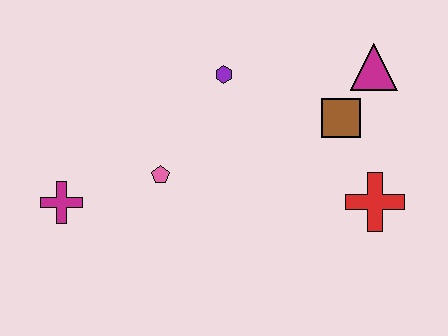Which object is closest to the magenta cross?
The pink pentagon is closest to the magenta cross.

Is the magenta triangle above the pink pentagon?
Yes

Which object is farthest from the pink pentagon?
The magenta triangle is farthest from the pink pentagon.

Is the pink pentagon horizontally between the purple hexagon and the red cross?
No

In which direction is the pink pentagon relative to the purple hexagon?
The pink pentagon is below the purple hexagon.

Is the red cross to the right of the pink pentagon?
Yes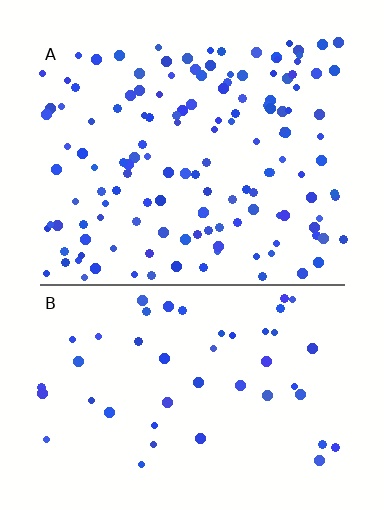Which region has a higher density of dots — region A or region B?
A (the top).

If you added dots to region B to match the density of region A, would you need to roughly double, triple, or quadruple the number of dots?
Approximately triple.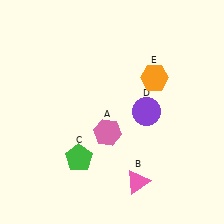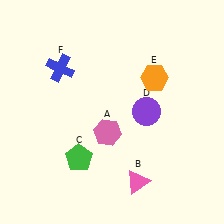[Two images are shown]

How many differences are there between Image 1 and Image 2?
There is 1 difference between the two images.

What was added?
A blue cross (F) was added in Image 2.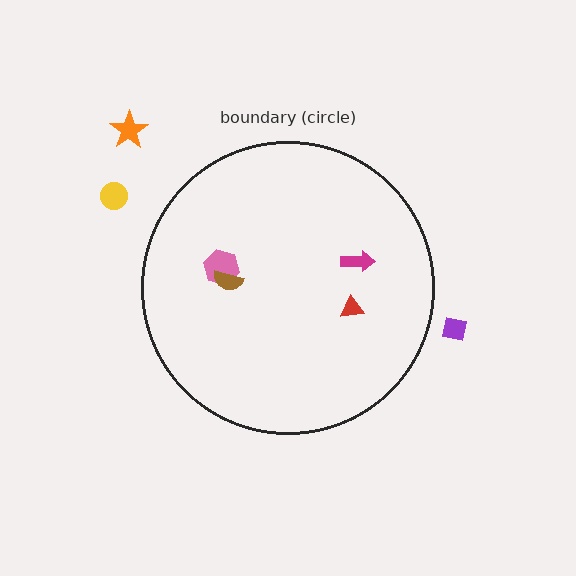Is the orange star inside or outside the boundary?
Outside.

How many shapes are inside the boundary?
4 inside, 3 outside.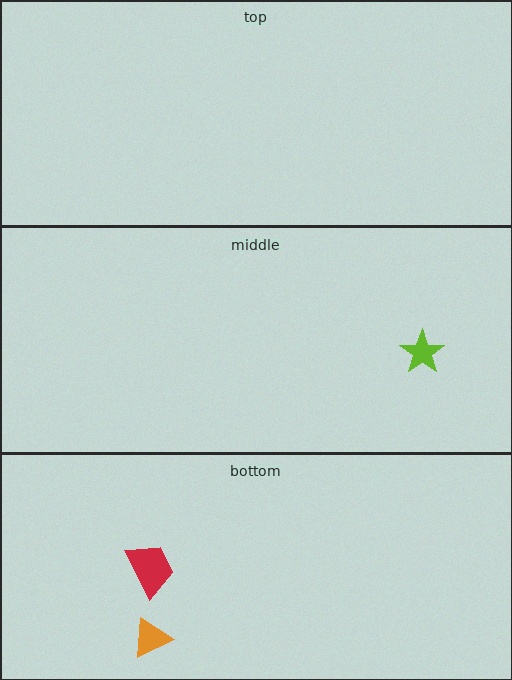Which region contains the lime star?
The middle region.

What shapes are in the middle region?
The lime star.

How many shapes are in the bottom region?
2.